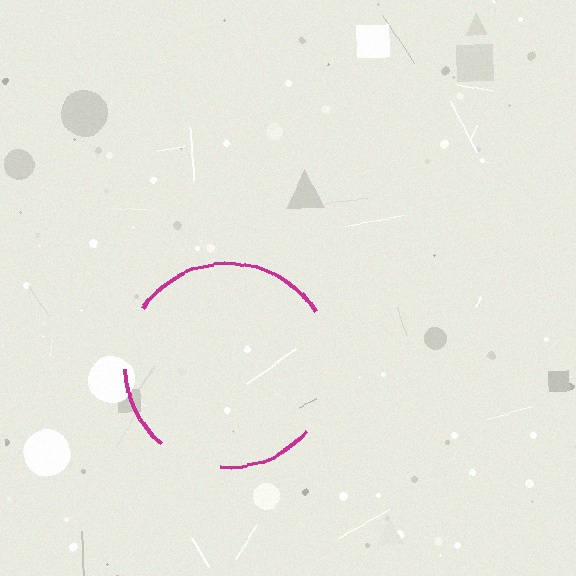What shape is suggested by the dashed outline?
The dashed outline suggests a circle.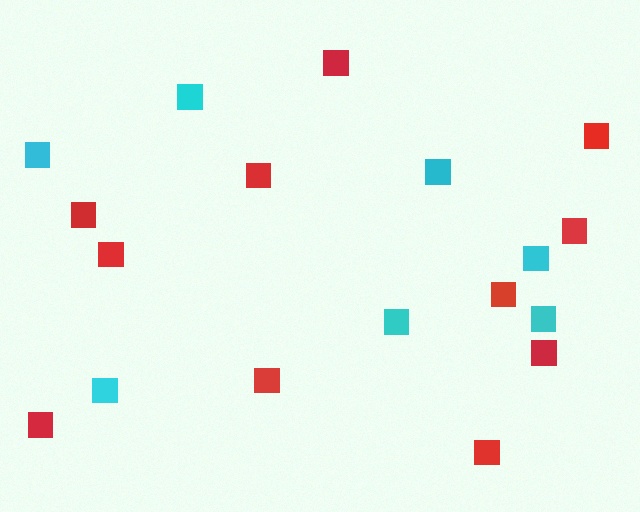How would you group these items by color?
There are 2 groups: one group of red squares (11) and one group of cyan squares (7).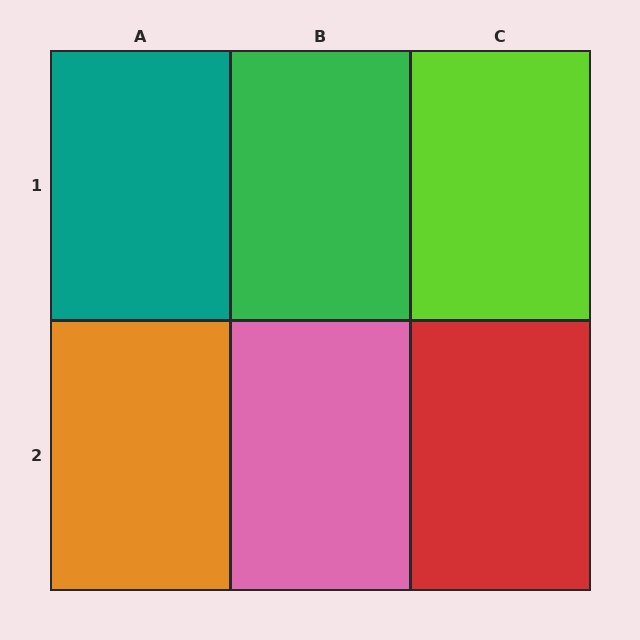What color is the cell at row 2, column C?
Red.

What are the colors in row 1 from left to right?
Teal, green, lime.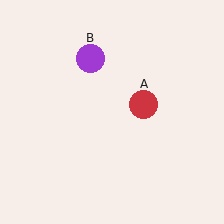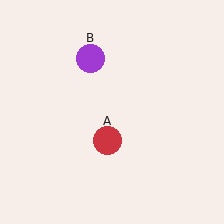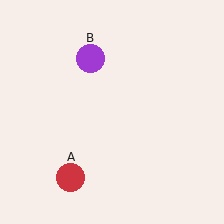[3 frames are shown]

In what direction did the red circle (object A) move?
The red circle (object A) moved down and to the left.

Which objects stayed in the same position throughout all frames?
Purple circle (object B) remained stationary.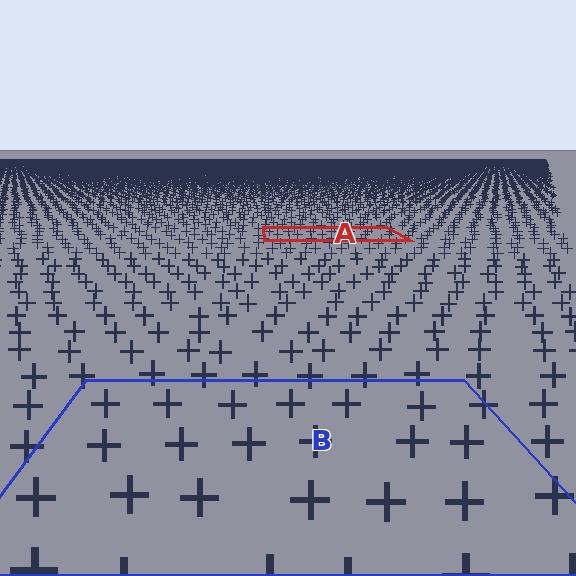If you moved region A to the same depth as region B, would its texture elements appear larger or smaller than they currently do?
They would appear larger. At a closer depth, the same texture elements are projected at a bigger on-screen size.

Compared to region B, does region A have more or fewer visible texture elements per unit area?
Region A has more texture elements per unit area — they are packed more densely because it is farther away.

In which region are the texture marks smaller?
The texture marks are smaller in region A, because it is farther away.